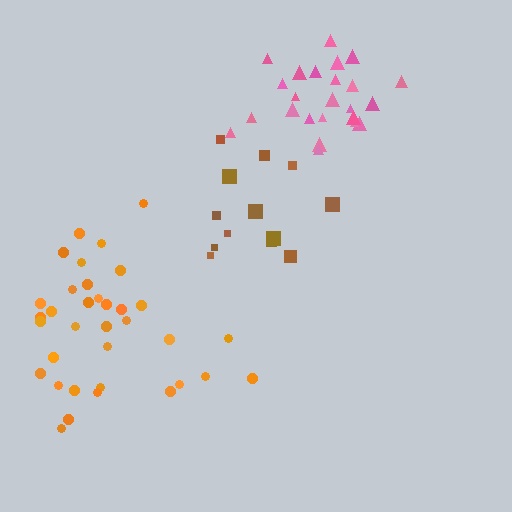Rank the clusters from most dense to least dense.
pink, orange, brown.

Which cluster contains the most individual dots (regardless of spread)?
Orange (35).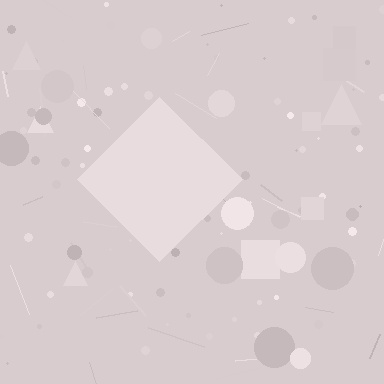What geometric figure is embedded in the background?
A diamond is embedded in the background.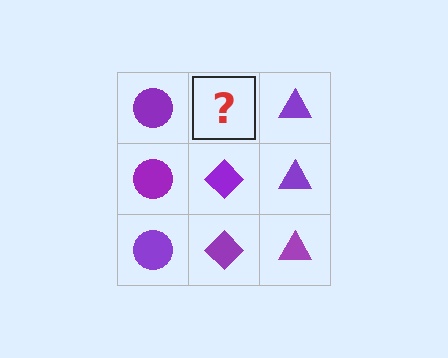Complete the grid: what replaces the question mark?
The question mark should be replaced with a purple diamond.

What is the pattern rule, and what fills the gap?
The rule is that each column has a consistent shape. The gap should be filled with a purple diamond.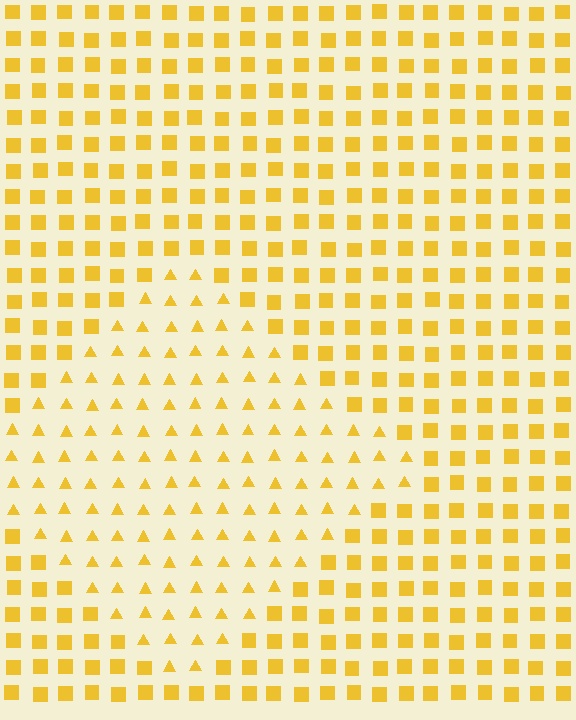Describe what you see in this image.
The image is filled with small yellow elements arranged in a uniform grid. A diamond-shaped region contains triangles, while the surrounding area contains squares. The boundary is defined purely by the change in element shape.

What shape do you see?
I see a diamond.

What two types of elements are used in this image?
The image uses triangles inside the diamond region and squares outside it.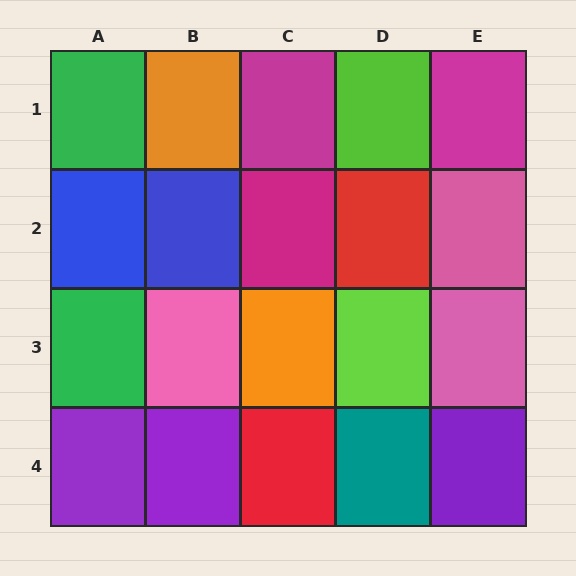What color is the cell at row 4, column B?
Purple.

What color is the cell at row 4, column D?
Teal.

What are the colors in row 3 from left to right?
Green, pink, orange, lime, pink.